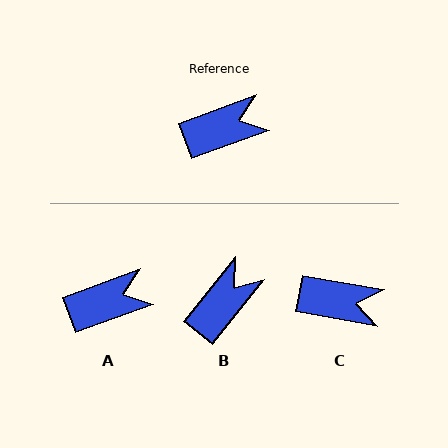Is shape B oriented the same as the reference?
No, it is off by about 31 degrees.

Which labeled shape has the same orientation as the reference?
A.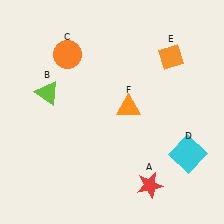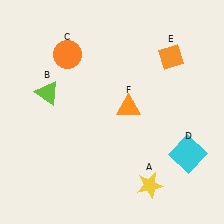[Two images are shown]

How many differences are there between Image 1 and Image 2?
There is 1 difference between the two images.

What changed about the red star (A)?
In Image 1, A is red. In Image 2, it changed to yellow.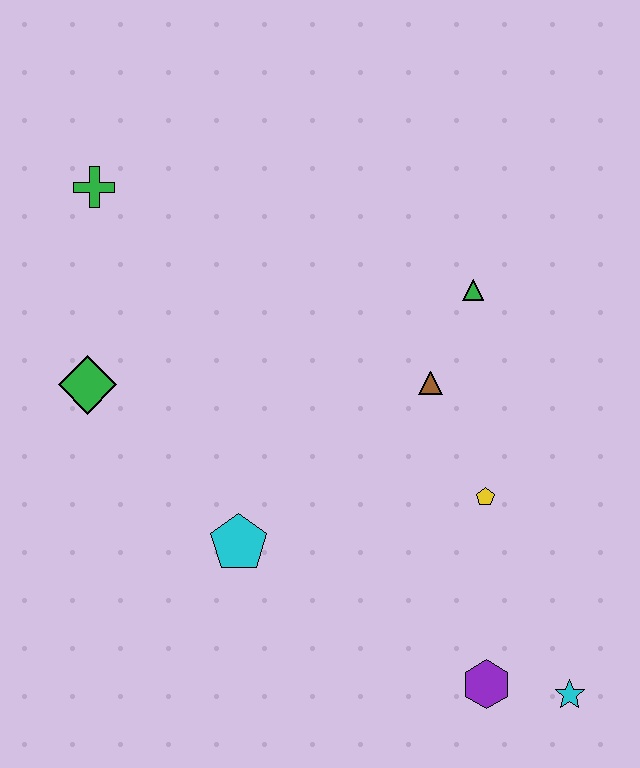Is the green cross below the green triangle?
No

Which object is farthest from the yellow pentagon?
The green cross is farthest from the yellow pentagon.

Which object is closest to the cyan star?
The purple hexagon is closest to the cyan star.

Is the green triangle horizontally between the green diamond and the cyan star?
Yes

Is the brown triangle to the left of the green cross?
No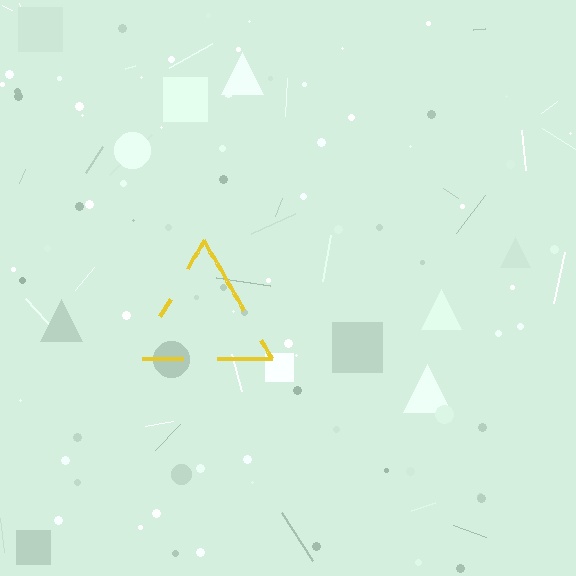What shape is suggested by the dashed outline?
The dashed outline suggests a triangle.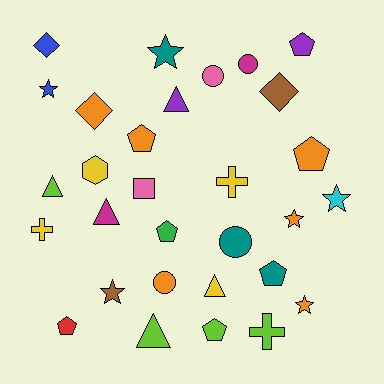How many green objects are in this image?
There is 1 green object.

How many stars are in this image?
There are 6 stars.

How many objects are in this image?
There are 30 objects.